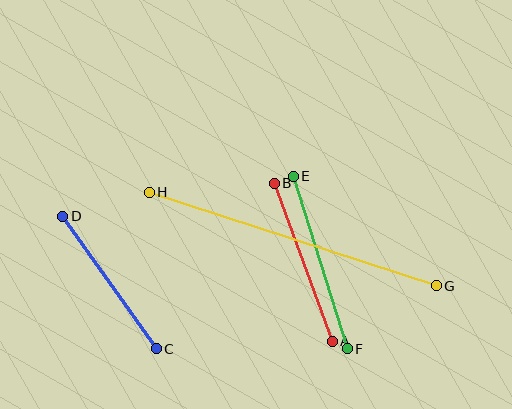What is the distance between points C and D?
The distance is approximately 162 pixels.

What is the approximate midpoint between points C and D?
The midpoint is at approximately (109, 282) pixels.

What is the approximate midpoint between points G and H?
The midpoint is at approximately (293, 239) pixels.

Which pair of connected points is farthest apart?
Points G and H are farthest apart.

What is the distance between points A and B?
The distance is approximately 168 pixels.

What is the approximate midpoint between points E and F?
The midpoint is at approximately (320, 263) pixels.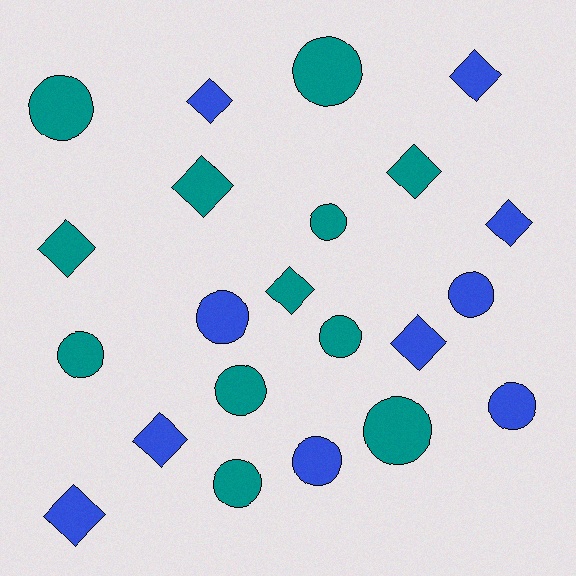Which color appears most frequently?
Teal, with 12 objects.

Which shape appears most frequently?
Circle, with 12 objects.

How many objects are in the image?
There are 22 objects.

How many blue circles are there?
There are 4 blue circles.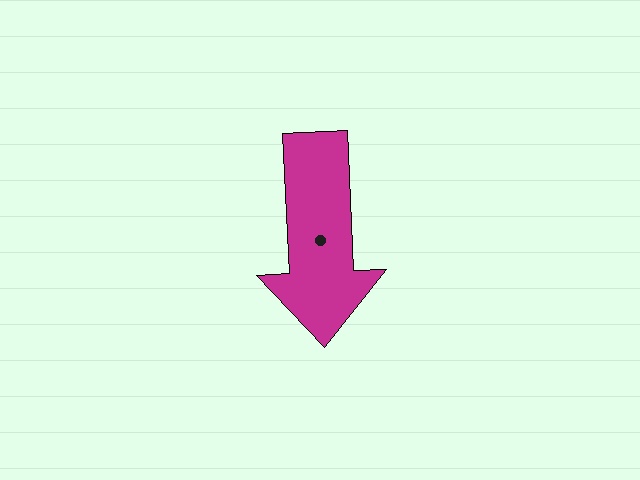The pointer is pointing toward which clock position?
Roughly 6 o'clock.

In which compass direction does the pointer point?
South.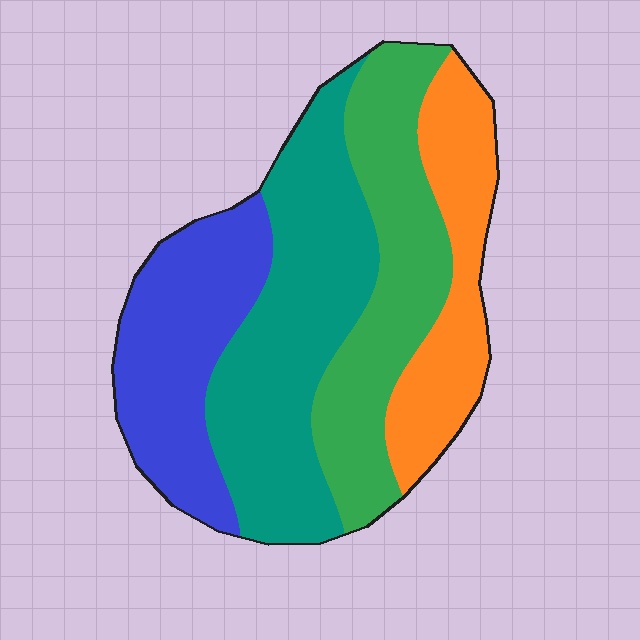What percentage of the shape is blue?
Blue covers 23% of the shape.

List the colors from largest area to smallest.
From largest to smallest: teal, green, blue, orange.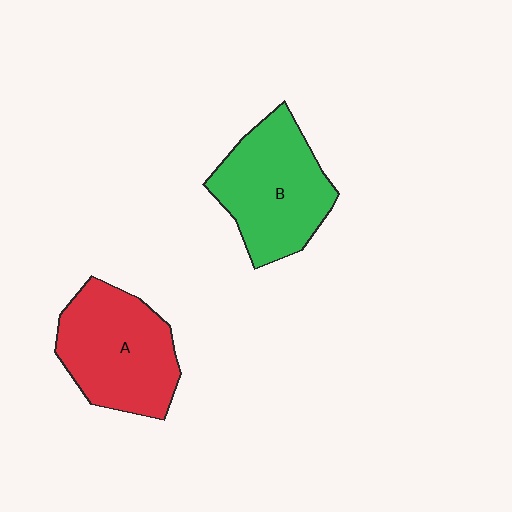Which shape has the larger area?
Shape A (red).